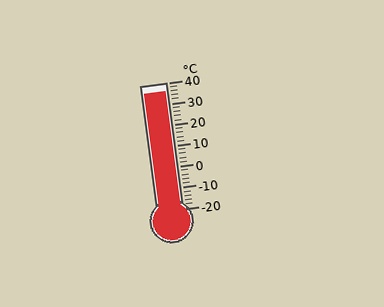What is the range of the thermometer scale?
The thermometer scale ranges from -20°C to 40°C.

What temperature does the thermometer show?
The thermometer shows approximately 36°C.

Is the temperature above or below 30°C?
The temperature is above 30°C.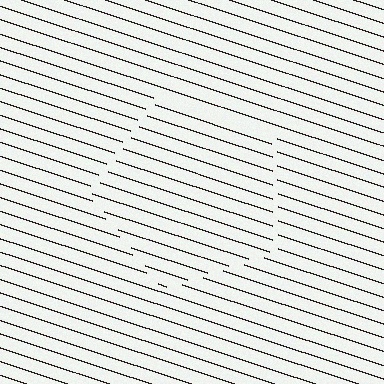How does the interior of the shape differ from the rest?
The interior of the shape contains the same grating, shifted by half a period — the contour is defined by the phase discontinuity where line-ends from the inner and outer gratings abut.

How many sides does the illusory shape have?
5 sides — the line-ends trace a pentagon.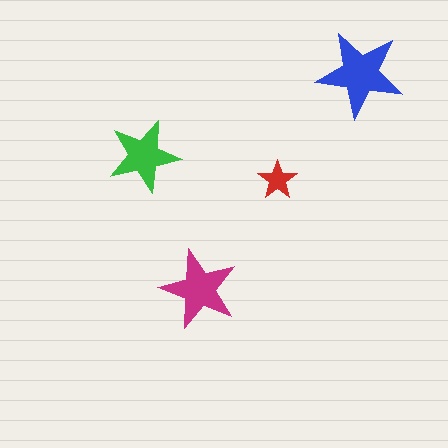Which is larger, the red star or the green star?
The green one.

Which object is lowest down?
The magenta star is bottommost.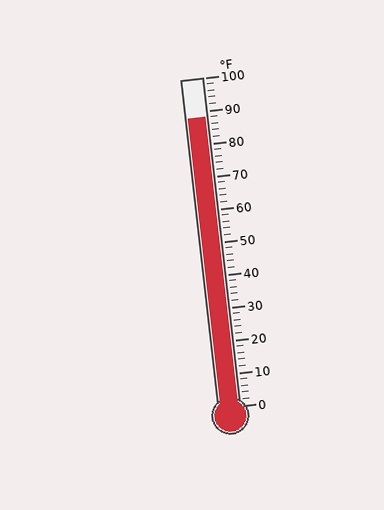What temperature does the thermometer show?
The thermometer shows approximately 88°F.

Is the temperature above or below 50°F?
The temperature is above 50°F.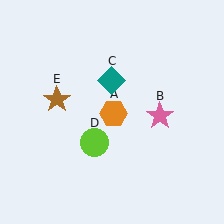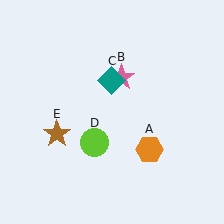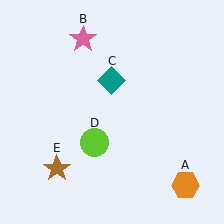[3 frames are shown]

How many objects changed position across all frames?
3 objects changed position: orange hexagon (object A), pink star (object B), brown star (object E).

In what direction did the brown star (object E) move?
The brown star (object E) moved down.